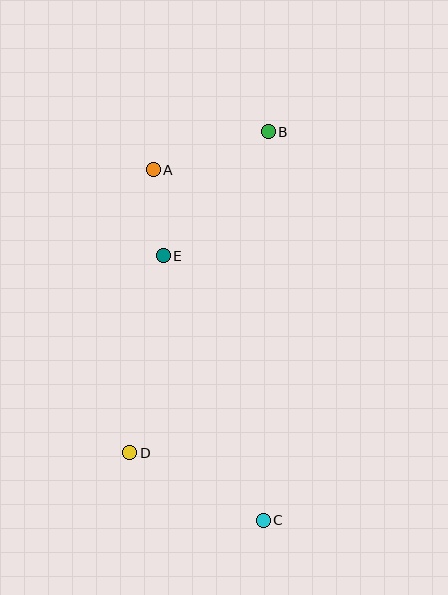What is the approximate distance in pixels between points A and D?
The distance between A and D is approximately 284 pixels.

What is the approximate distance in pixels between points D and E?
The distance between D and E is approximately 200 pixels.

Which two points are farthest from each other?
Points B and C are farthest from each other.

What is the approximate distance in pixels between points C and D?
The distance between C and D is approximately 150 pixels.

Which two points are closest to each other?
Points A and E are closest to each other.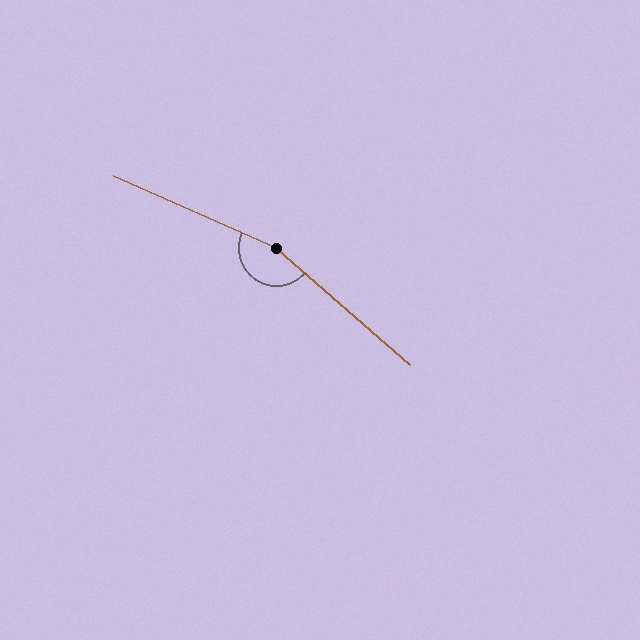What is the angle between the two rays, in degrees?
Approximately 163 degrees.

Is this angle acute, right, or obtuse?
It is obtuse.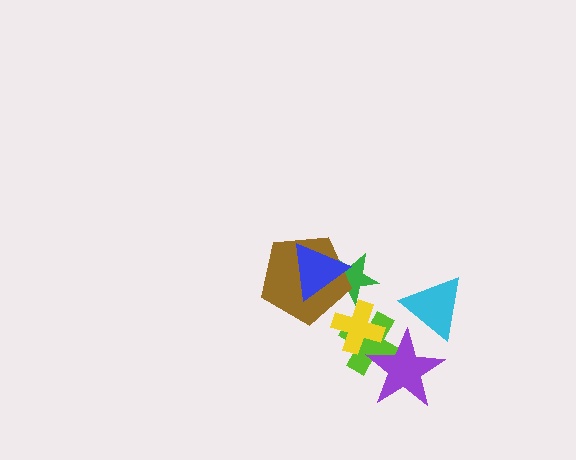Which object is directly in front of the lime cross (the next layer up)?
The purple star is directly in front of the lime cross.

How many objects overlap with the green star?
2 objects overlap with the green star.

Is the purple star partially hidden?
Yes, it is partially covered by another shape.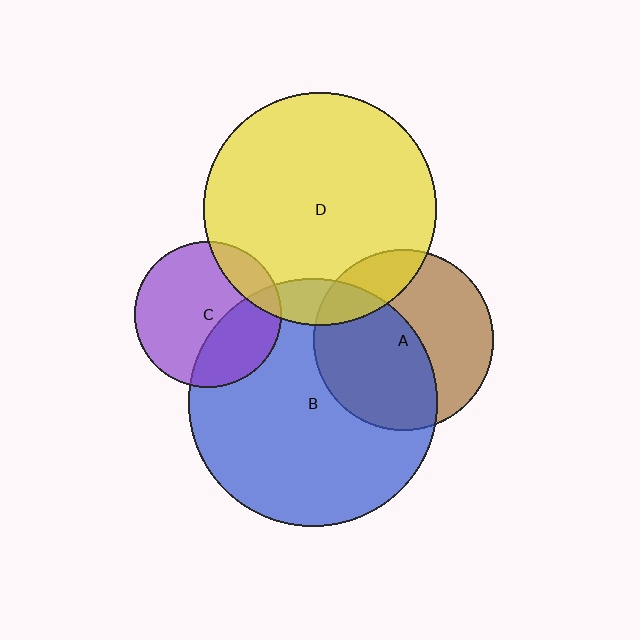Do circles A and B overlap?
Yes.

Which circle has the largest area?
Circle B (blue).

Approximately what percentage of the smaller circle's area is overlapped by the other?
Approximately 50%.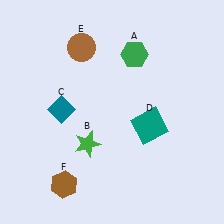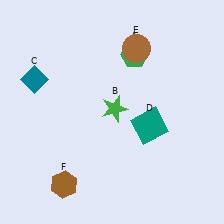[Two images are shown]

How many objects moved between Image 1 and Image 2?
3 objects moved between the two images.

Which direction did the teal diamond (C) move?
The teal diamond (C) moved up.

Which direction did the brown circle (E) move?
The brown circle (E) moved right.